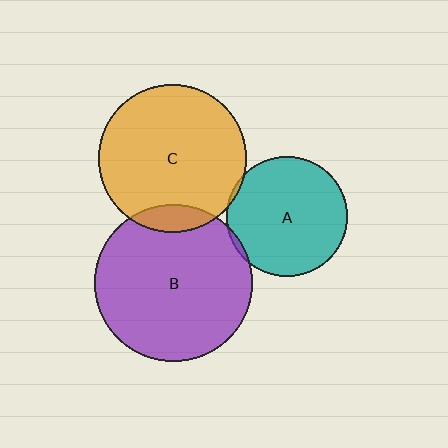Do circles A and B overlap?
Yes.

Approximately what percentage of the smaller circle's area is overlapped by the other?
Approximately 5%.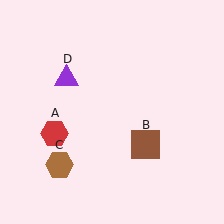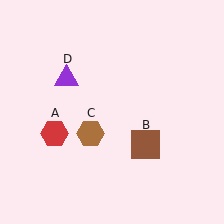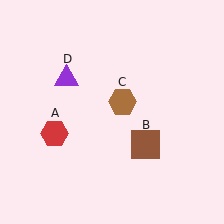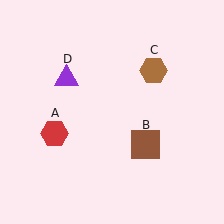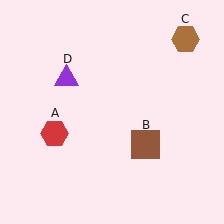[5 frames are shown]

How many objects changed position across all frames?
1 object changed position: brown hexagon (object C).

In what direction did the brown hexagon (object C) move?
The brown hexagon (object C) moved up and to the right.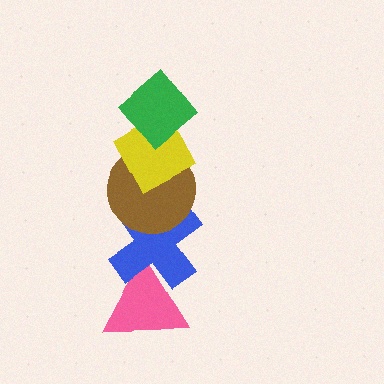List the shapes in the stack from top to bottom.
From top to bottom: the green diamond, the yellow diamond, the brown circle, the blue cross, the pink triangle.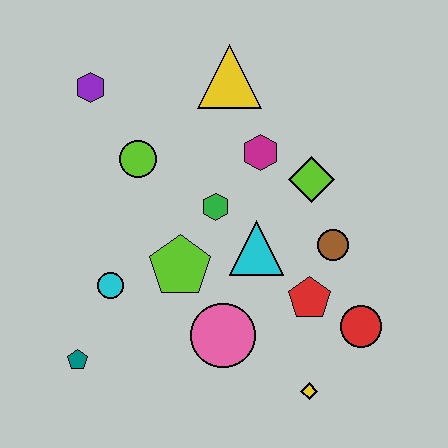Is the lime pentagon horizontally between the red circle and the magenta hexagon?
No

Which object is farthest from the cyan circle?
The red circle is farthest from the cyan circle.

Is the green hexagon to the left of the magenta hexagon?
Yes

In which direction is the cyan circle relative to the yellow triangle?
The cyan circle is below the yellow triangle.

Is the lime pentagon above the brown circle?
No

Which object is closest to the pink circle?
The lime pentagon is closest to the pink circle.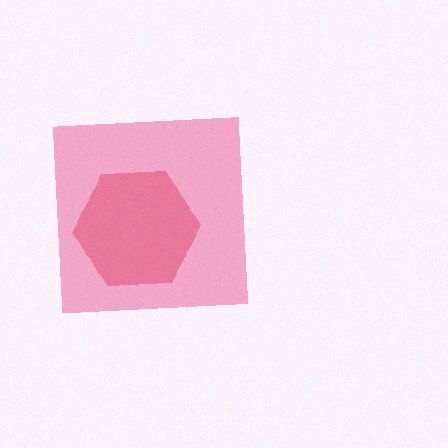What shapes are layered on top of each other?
The layered shapes are: a red hexagon, a pink square.